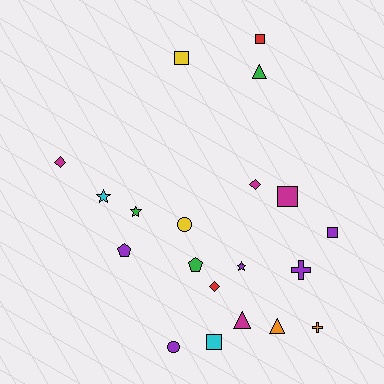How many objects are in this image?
There are 20 objects.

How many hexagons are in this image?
There are no hexagons.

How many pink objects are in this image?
There are no pink objects.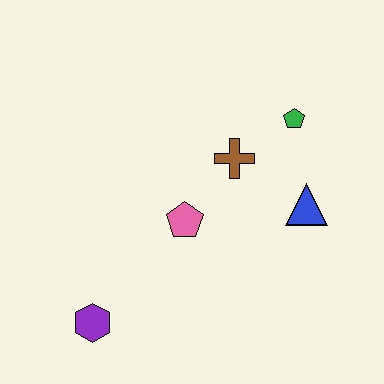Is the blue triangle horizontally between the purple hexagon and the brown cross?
No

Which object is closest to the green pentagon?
The brown cross is closest to the green pentagon.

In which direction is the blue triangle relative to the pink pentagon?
The blue triangle is to the right of the pink pentagon.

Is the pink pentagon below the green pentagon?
Yes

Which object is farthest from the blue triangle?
The purple hexagon is farthest from the blue triangle.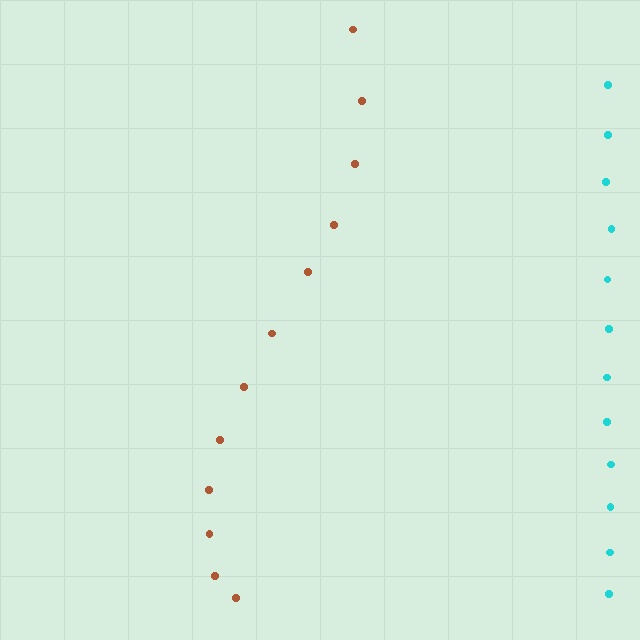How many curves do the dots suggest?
There are 2 distinct paths.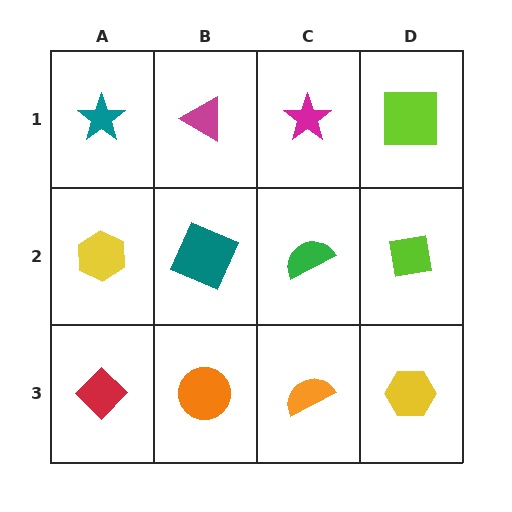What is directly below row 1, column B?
A teal square.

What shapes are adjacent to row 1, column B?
A teal square (row 2, column B), a teal star (row 1, column A), a magenta star (row 1, column C).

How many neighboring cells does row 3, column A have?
2.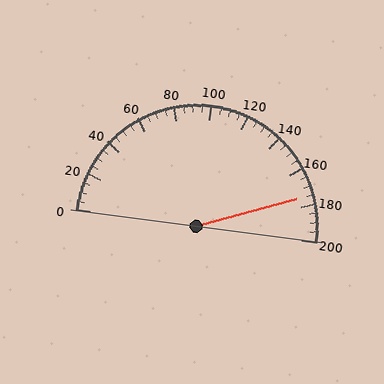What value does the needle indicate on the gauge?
The needle indicates approximately 175.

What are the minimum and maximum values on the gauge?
The gauge ranges from 0 to 200.